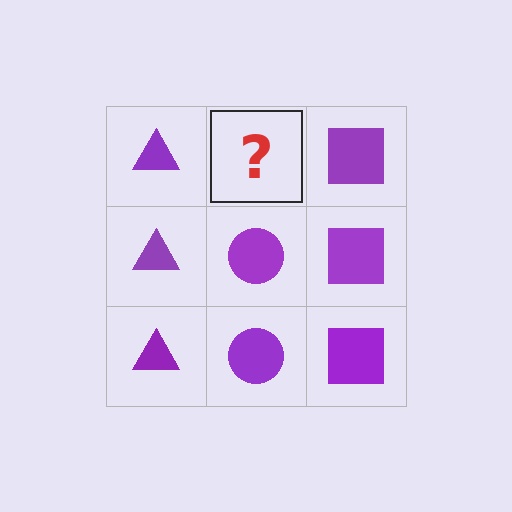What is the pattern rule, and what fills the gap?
The rule is that each column has a consistent shape. The gap should be filled with a purple circle.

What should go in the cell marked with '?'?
The missing cell should contain a purple circle.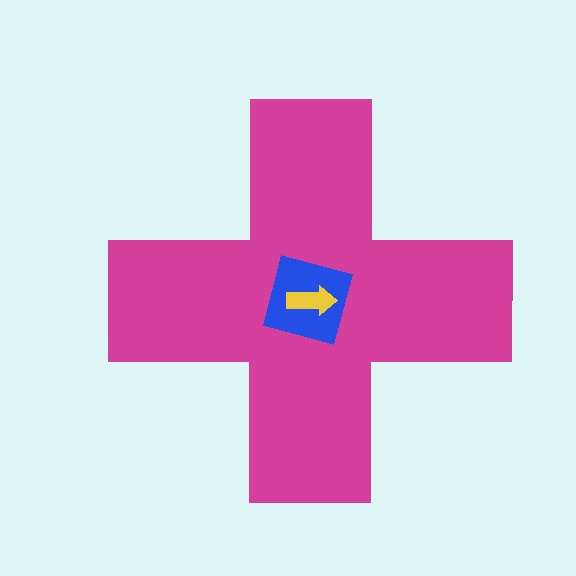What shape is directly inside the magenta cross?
The blue square.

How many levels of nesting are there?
3.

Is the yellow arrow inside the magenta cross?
Yes.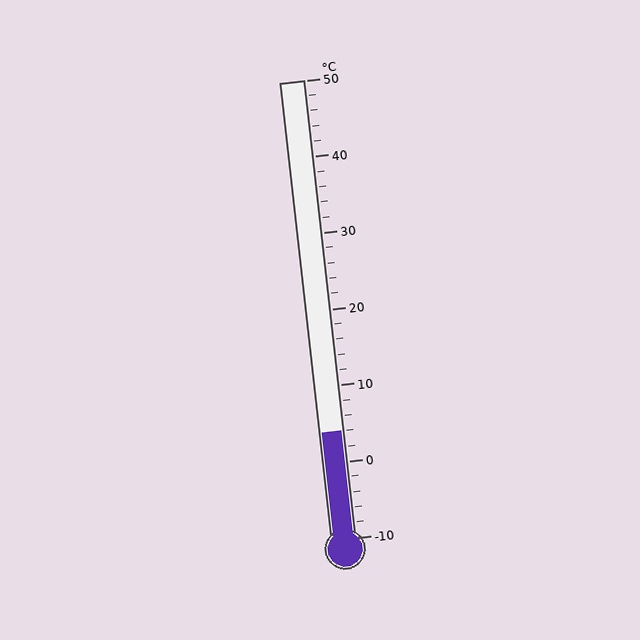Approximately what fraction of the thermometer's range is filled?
The thermometer is filled to approximately 25% of its range.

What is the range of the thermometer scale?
The thermometer scale ranges from -10°C to 50°C.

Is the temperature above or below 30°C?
The temperature is below 30°C.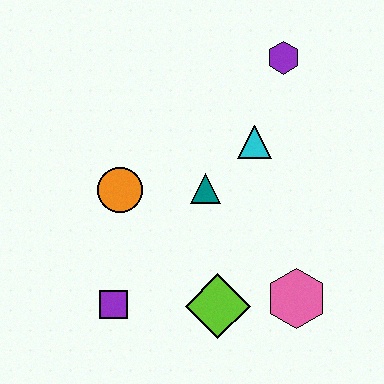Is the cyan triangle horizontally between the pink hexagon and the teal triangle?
Yes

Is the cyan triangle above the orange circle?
Yes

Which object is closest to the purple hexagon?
The cyan triangle is closest to the purple hexagon.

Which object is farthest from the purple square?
The purple hexagon is farthest from the purple square.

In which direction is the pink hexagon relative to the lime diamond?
The pink hexagon is to the right of the lime diamond.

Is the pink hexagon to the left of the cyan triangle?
No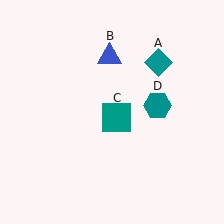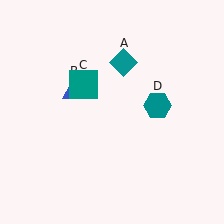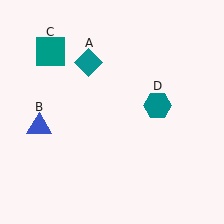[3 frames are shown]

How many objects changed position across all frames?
3 objects changed position: teal diamond (object A), blue triangle (object B), teal square (object C).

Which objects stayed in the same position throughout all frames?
Teal hexagon (object D) remained stationary.